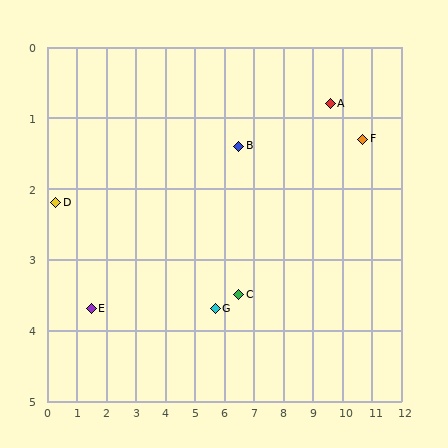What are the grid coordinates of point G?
Point G is at approximately (5.7, 3.7).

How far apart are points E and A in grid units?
Points E and A are about 8.6 grid units apart.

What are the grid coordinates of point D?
Point D is at approximately (0.3, 2.2).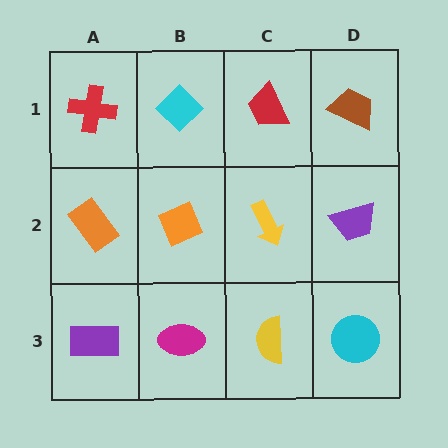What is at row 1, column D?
A brown trapezoid.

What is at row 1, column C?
A red trapezoid.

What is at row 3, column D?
A cyan circle.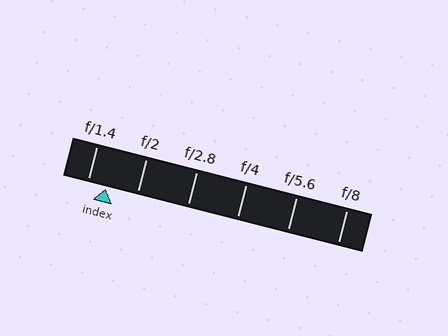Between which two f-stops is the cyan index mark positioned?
The index mark is between f/1.4 and f/2.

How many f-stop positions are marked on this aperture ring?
There are 6 f-stop positions marked.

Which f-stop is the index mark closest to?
The index mark is closest to f/1.4.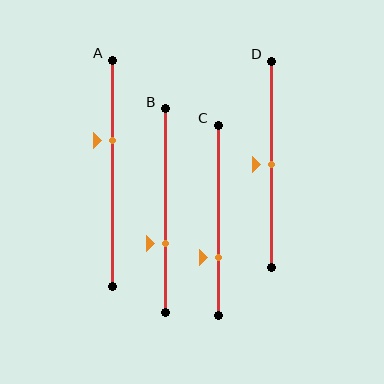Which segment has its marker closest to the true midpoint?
Segment D has its marker closest to the true midpoint.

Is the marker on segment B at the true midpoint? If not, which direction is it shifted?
No, the marker on segment B is shifted downward by about 16% of the segment length.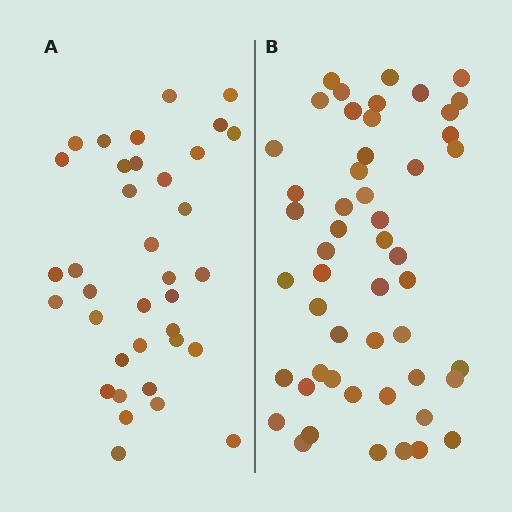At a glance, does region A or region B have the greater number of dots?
Region B (the right region) has more dots.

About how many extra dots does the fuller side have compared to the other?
Region B has approximately 15 more dots than region A.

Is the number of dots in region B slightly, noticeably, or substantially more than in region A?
Region B has noticeably more, but not dramatically so. The ratio is roughly 1.4 to 1.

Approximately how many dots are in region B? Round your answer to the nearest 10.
About 50 dots. (The exact count is 51, which rounds to 50.)